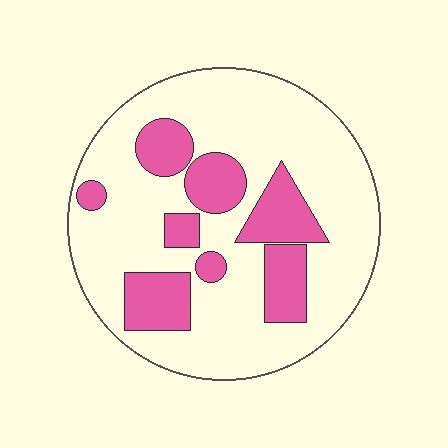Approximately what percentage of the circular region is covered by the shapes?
Approximately 25%.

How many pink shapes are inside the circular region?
8.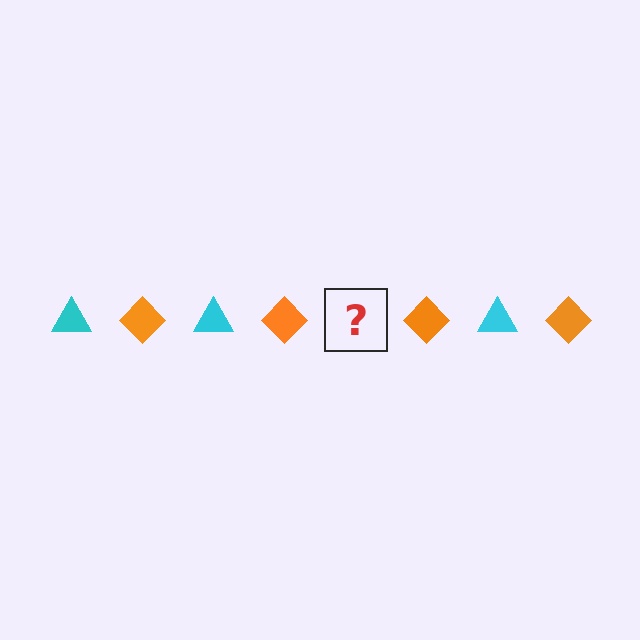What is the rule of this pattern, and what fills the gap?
The rule is that the pattern alternates between cyan triangle and orange diamond. The gap should be filled with a cyan triangle.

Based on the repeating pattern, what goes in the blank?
The blank should be a cyan triangle.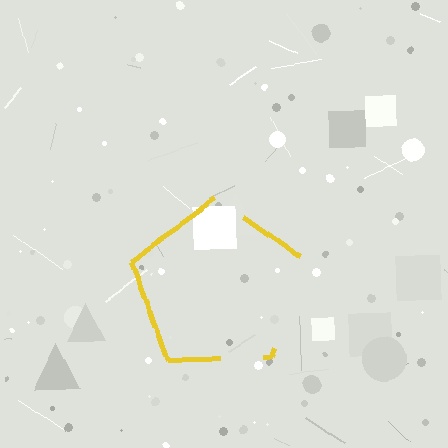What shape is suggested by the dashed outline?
The dashed outline suggests a pentagon.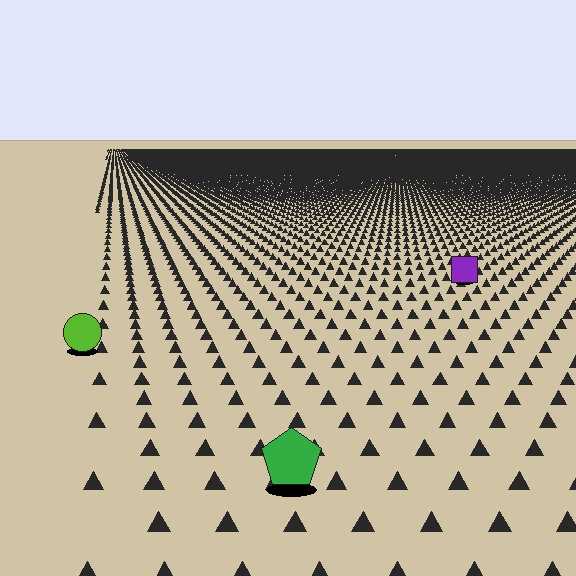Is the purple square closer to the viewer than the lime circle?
No. The lime circle is closer — you can tell from the texture gradient: the ground texture is coarser near it.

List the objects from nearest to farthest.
From nearest to farthest: the green pentagon, the lime circle, the purple square.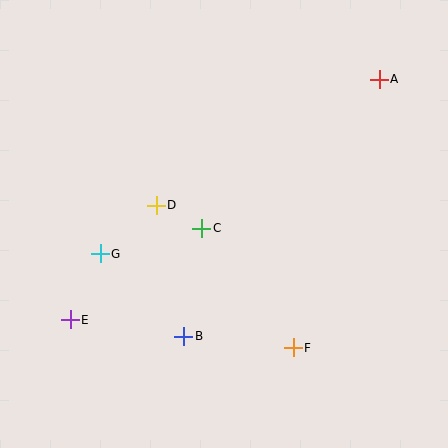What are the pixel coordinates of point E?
Point E is at (70, 320).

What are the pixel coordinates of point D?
Point D is at (156, 205).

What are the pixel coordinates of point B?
Point B is at (184, 336).